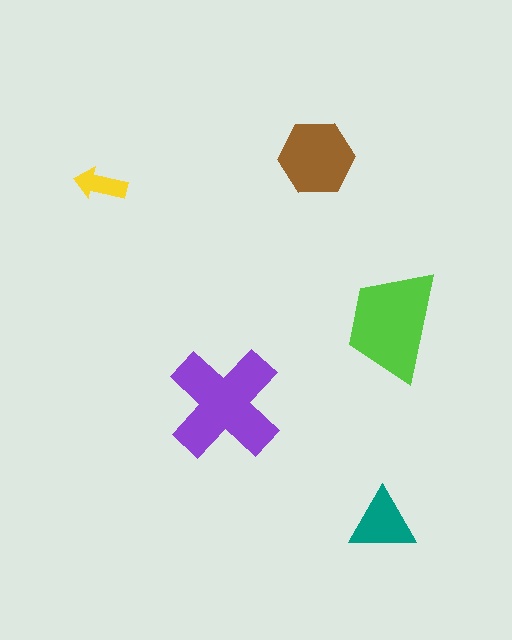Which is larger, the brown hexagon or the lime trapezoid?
The lime trapezoid.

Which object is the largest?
The purple cross.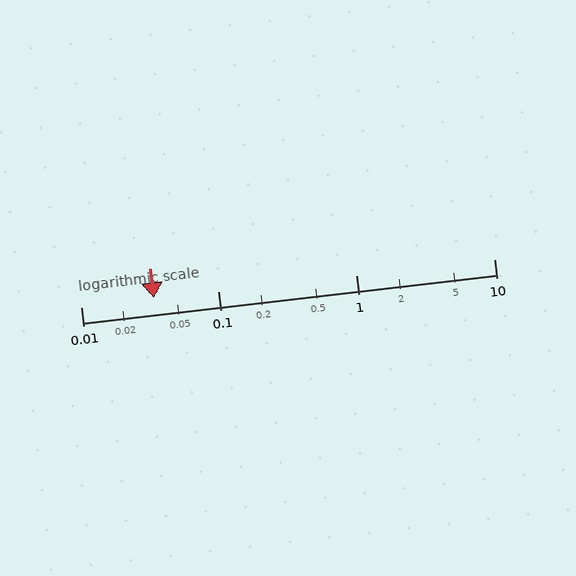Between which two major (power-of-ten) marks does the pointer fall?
The pointer is between 0.01 and 0.1.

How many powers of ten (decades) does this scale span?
The scale spans 3 decades, from 0.01 to 10.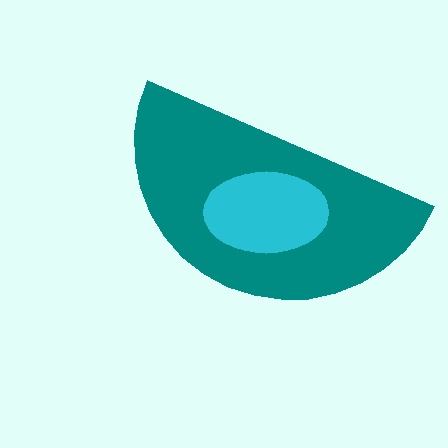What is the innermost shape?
The cyan ellipse.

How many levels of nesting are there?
2.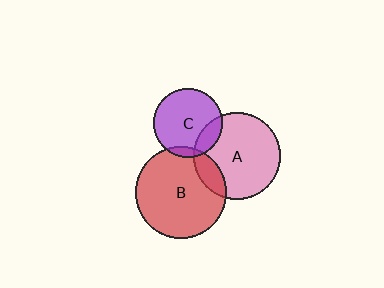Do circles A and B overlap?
Yes.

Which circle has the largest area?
Circle B (red).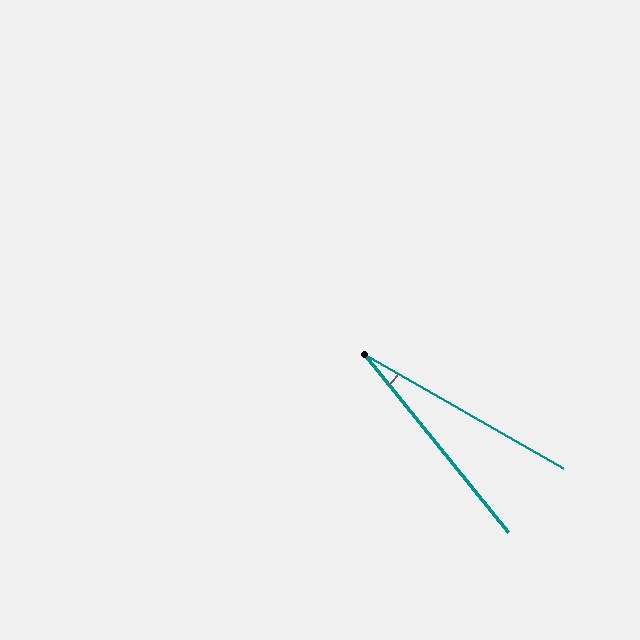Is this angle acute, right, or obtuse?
It is acute.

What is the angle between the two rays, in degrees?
Approximately 21 degrees.